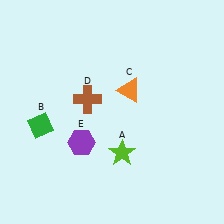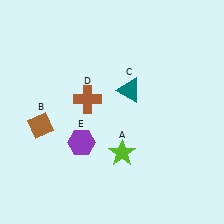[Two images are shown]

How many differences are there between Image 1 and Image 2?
There are 2 differences between the two images.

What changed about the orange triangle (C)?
In Image 1, C is orange. In Image 2, it changed to teal.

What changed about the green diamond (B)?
In Image 1, B is green. In Image 2, it changed to brown.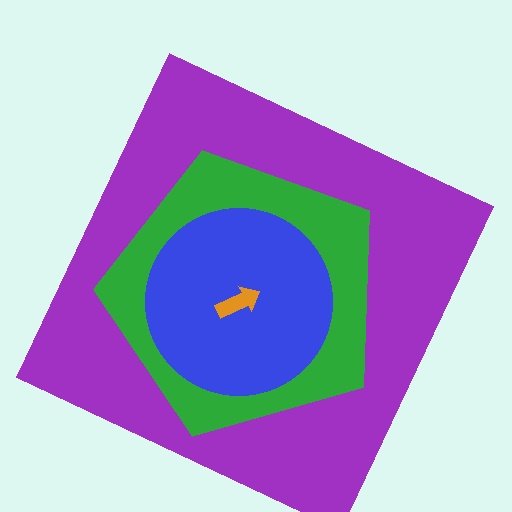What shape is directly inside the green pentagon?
The blue circle.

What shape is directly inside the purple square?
The green pentagon.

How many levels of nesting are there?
4.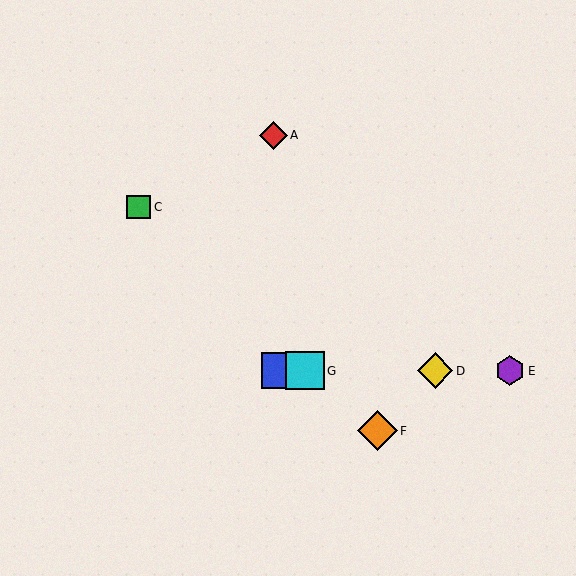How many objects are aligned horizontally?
4 objects (B, D, E, G) are aligned horizontally.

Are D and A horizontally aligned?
No, D is at y≈371 and A is at y≈135.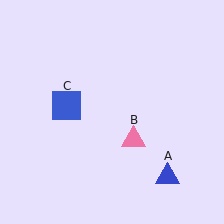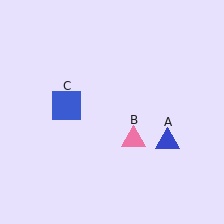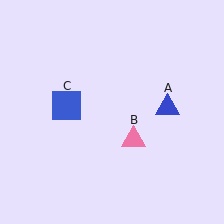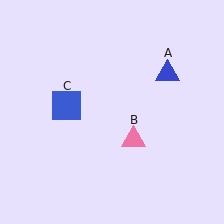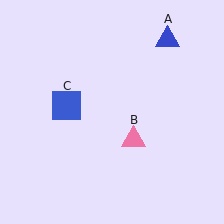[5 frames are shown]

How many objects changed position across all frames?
1 object changed position: blue triangle (object A).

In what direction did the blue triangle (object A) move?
The blue triangle (object A) moved up.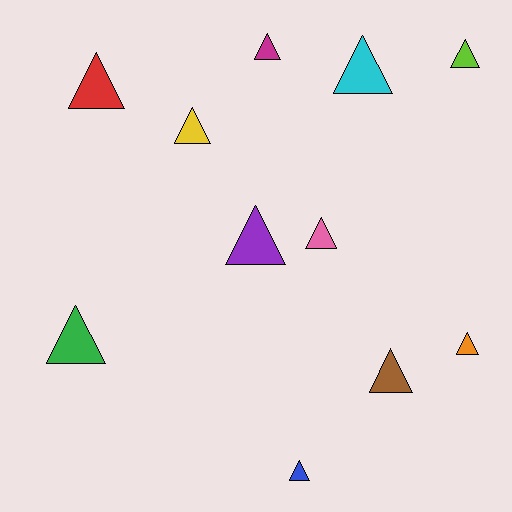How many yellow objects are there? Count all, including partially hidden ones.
There is 1 yellow object.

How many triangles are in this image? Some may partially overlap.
There are 11 triangles.